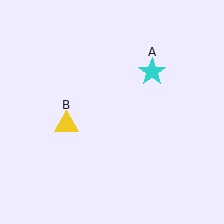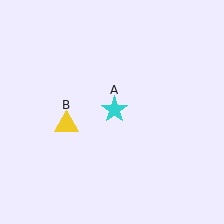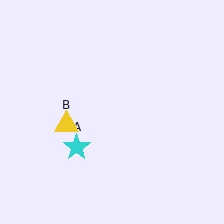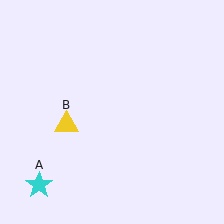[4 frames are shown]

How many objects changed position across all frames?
1 object changed position: cyan star (object A).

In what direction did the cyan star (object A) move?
The cyan star (object A) moved down and to the left.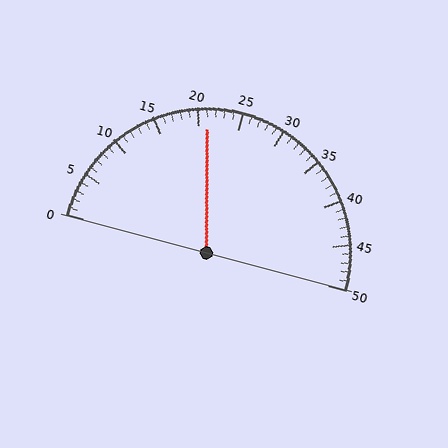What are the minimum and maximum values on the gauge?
The gauge ranges from 0 to 50.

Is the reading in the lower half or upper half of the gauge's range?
The reading is in the lower half of the range (0 to 50).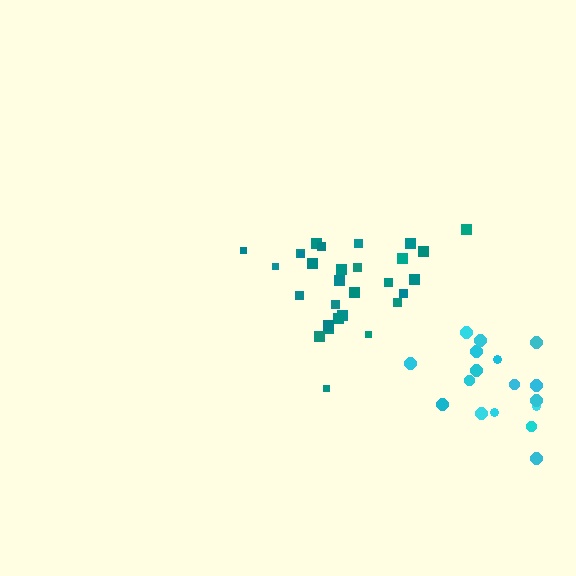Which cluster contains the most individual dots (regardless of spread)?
Teal (29).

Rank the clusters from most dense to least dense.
teal, cyan.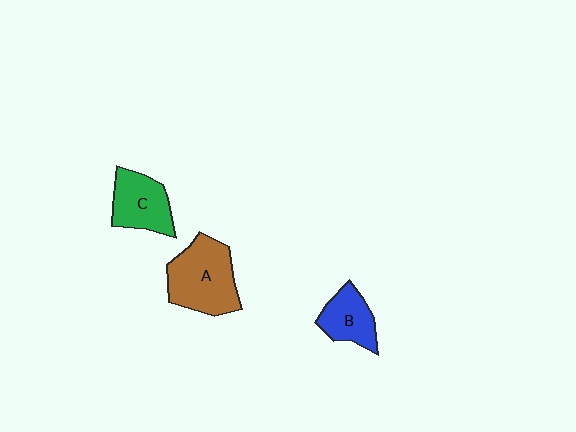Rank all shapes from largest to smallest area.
From largest to smallest: A (brown), C (green), B (blue).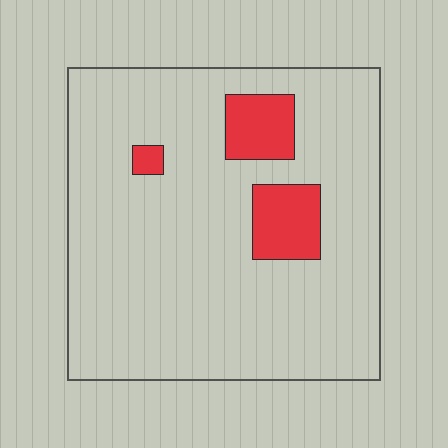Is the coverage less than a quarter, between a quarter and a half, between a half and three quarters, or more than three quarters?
Less than a quarter.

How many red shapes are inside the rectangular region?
3.